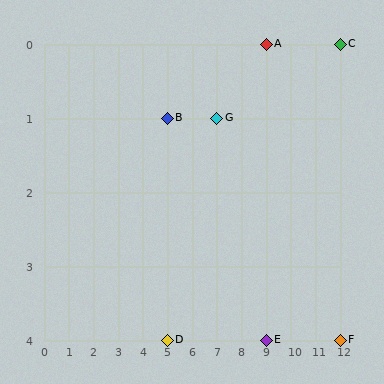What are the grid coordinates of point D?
Point D is at grid coordinates (5, 4).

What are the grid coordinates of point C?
Point C is at grid coordinates (12, 0).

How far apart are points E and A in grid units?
Points E and A are 4 rows apart.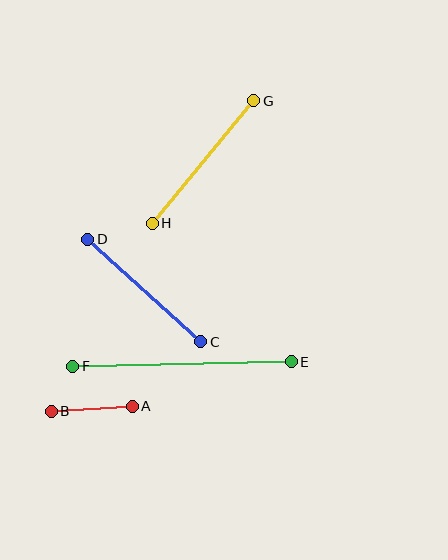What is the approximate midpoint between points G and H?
The midpoint is at approximately (203, 162) pixels.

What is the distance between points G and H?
The distance is approximately 159 pixels.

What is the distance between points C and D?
The distance is approximately 152 pixels.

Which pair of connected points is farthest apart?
Points E and F are farthest apart.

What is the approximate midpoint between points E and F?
The midpoint is at approximately (182, 364) pixels.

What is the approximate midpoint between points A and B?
The midpoint is at approximately (92, 409) pixels.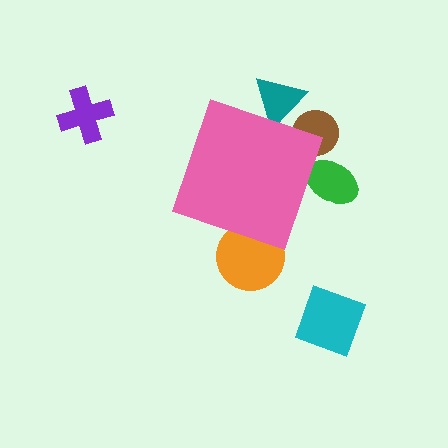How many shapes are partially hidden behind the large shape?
4 shapes are partially hidden.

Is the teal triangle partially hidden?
Yes, the teal triangle is partially hidden behind the pink diamond.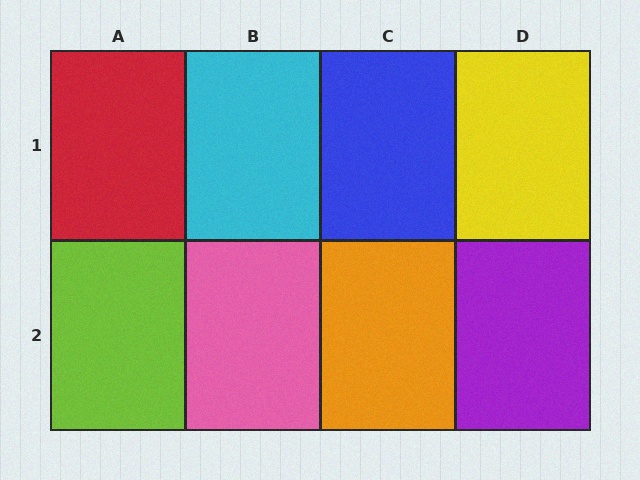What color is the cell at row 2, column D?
Purple.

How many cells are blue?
1 cell is blue.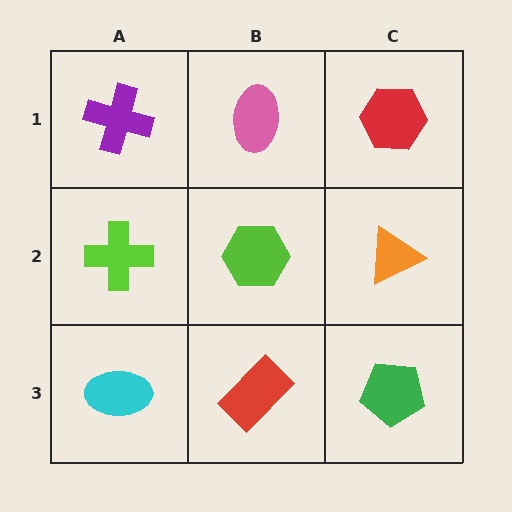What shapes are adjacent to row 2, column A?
A purple cross (row 1, column A), a cyan ellipse (row 3, column A), a lime hexagon (row 2, column B).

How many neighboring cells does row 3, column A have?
2.